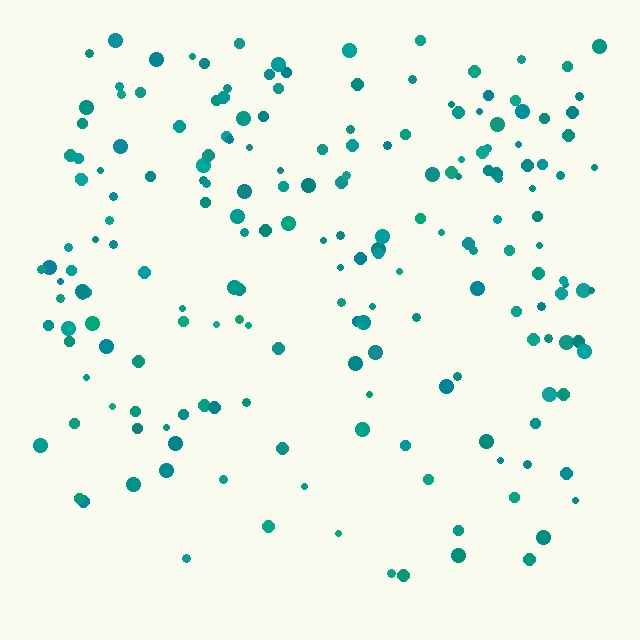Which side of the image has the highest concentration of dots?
The top.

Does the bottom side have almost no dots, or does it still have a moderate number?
Still a moderate number, just noticeably fewer than the top.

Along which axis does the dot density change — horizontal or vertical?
Vertical.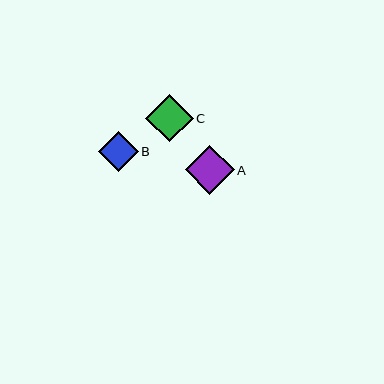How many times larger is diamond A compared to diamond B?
Diamond A is approximately 1.2 times the size of diamond B.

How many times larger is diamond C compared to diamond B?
Diamond C is approximately 1.2 times the size of diamond B.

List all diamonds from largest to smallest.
From largest to smallest: A, C, B.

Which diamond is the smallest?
Diamond B is the smallest with a size of approximately 40 pixels.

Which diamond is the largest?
Diamond A is the largest with a size of approximately 49 pixels.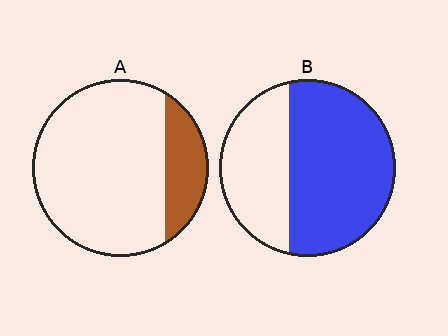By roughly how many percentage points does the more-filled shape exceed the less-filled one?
By roughly 45 percentage points (B over A).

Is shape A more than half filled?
No.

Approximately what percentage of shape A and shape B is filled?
A is approximately 20% and B is approximately 65%.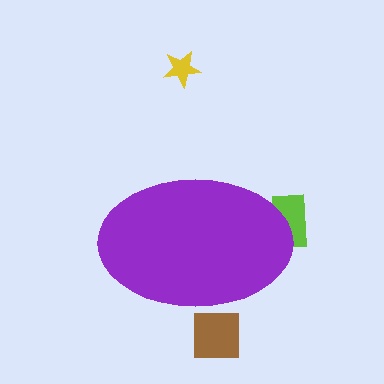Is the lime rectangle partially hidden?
Yes, the lime rectangle is partially hidden behind the purple ellipse.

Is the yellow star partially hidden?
No, the yellow star is fully visible.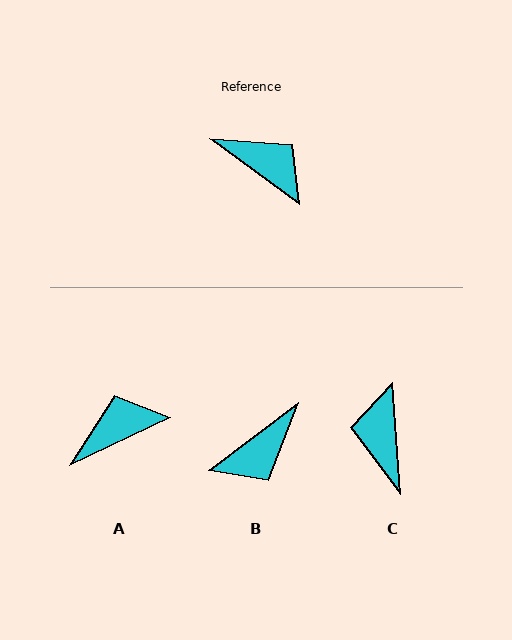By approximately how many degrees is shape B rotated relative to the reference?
Approximately 107 degrees clockwise.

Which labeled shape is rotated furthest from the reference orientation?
C, about 130 degrees away.